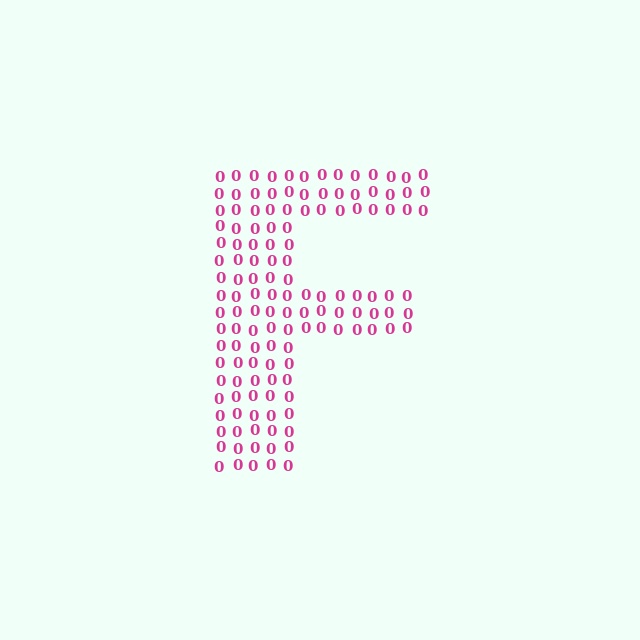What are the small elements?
The small elements are digit 0's.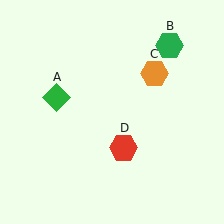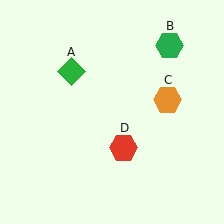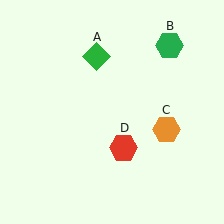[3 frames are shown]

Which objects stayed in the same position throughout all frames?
Green hexagon (object B) and red hexagon (object D) remained stationary.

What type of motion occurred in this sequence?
The green diamond (object A), orange hexagon (object C) rotated clockwise around the center of the scene.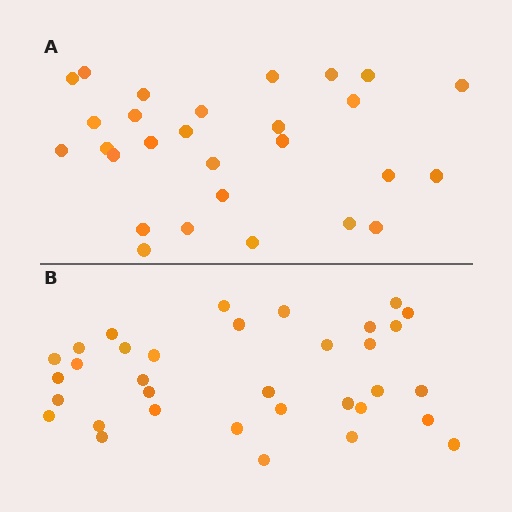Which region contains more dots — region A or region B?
Region B (the bottom region) has more dots.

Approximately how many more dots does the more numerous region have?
Region B has about 6 more dots than region A.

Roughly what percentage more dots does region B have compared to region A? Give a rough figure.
About 20% more.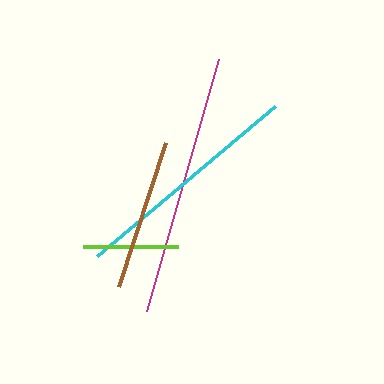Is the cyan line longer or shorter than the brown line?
The cyan line is longer than the brown line.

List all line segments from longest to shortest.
From longest to shortest: magenta, cyan, brown, lime.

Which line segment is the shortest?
The lime line is the shortest at approximately 95 pixels.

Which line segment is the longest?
The magenta line is the longest at approximately 262 pixels.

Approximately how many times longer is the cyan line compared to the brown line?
The cyan line is approximately 1.5 times the length of the brown line.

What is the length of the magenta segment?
The magenta segment is approximately 262 pixels long.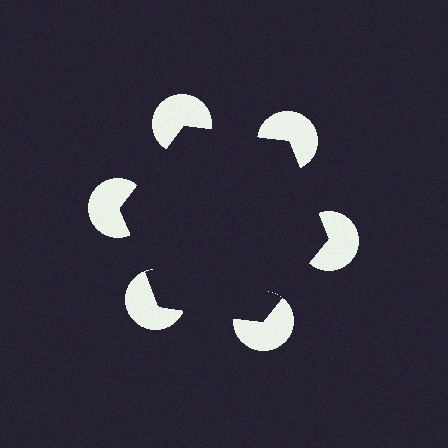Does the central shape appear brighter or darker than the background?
It typically appears slightly darker than the background, even though no actual brightness change is drawn.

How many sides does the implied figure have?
6 sides.